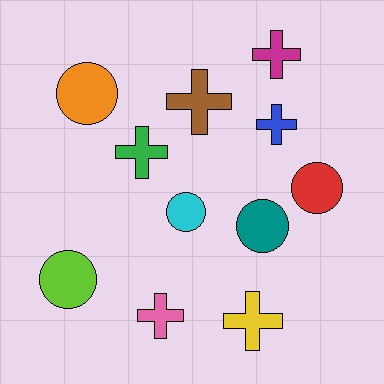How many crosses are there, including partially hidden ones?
There are 6 crosses.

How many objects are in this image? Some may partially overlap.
There are 11 objects.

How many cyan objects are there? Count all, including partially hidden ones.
There is 1 cyan object.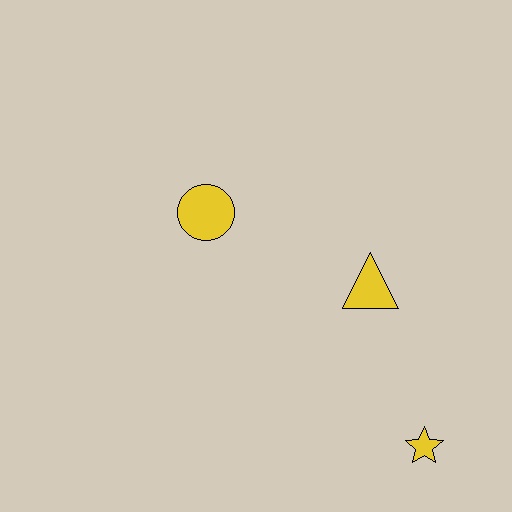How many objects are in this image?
There are 3 objects.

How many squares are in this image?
There are no squares.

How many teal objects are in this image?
There are no teal objects.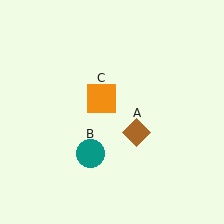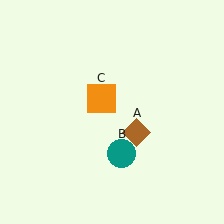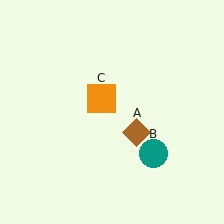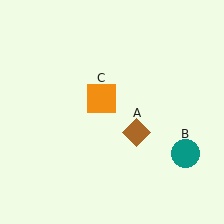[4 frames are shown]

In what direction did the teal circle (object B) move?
The teal circle (object B) moved right.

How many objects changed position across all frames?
1 object changed position: teal circle (object B).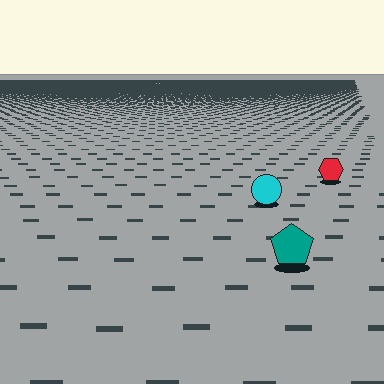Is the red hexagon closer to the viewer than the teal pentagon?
No. The teal pentagon is closer — you can tell from the texture gradient: the ground texture is coarser near it.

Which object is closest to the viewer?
The teal pentagon is closest. The texture marks near it are larger and more spread out.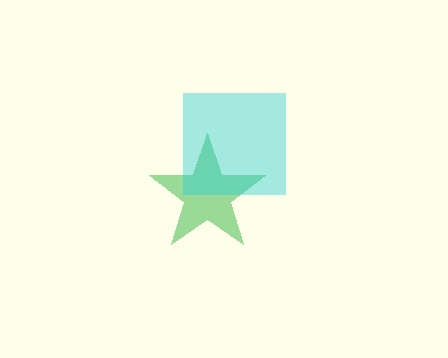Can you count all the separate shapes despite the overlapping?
Yes, there are 2 separate shapes.